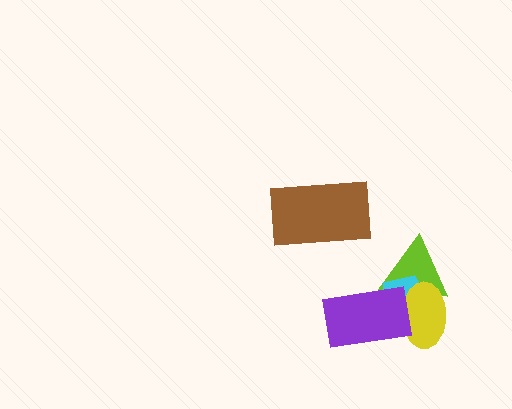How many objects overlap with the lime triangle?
3 objects overlap with the lime triangle.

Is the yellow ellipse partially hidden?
Yes, it is partially covered by another shape.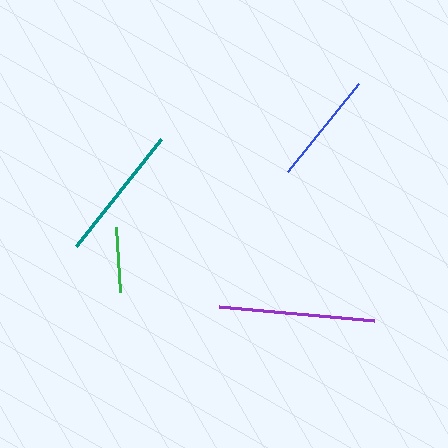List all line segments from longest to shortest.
From longest to shortest: purple, teal, blue, green.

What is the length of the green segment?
The green segment is approximately 65 pixels long.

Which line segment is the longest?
The purple line is the longest at approximately 155 pixels.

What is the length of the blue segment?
The blue segment is approximately 113 pixels long.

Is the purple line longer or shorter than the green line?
The purple line is longer than the green line.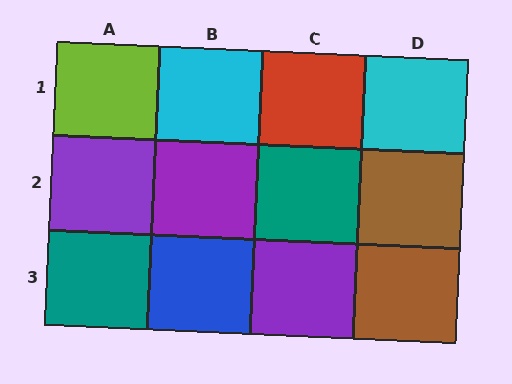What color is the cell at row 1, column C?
Red.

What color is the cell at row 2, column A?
Purple.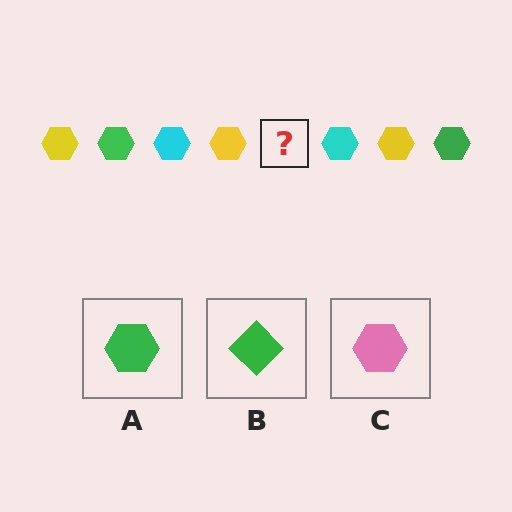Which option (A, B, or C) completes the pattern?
A.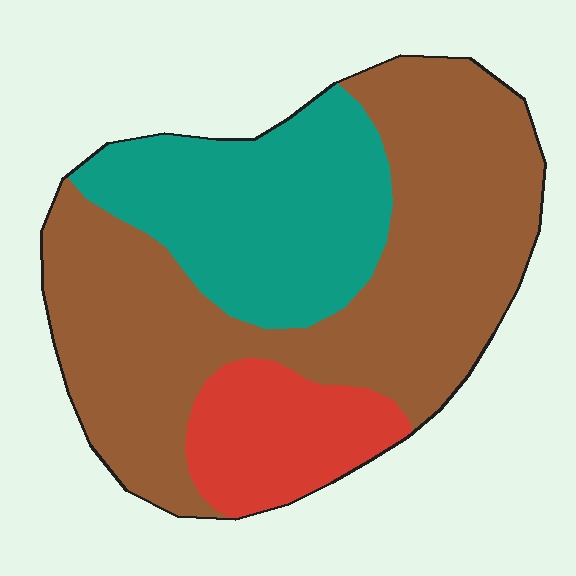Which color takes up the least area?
Red, at roughly 15%.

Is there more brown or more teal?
Brown.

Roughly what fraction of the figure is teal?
Teal takes up about one quarter (1/4) of the figure.